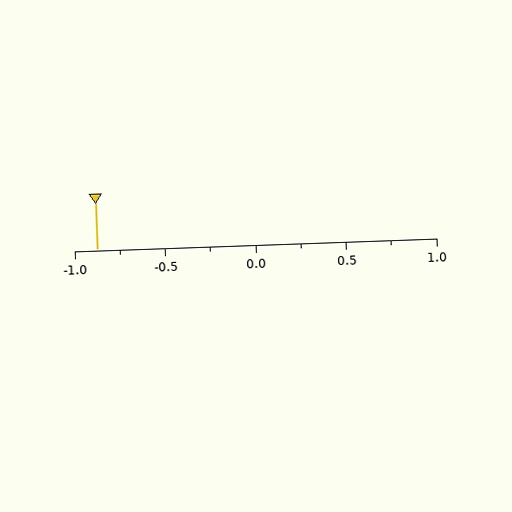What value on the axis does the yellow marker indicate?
The marker indicates approximately -0.88.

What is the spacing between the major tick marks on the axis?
The major ticks are spaced 0.5 apart.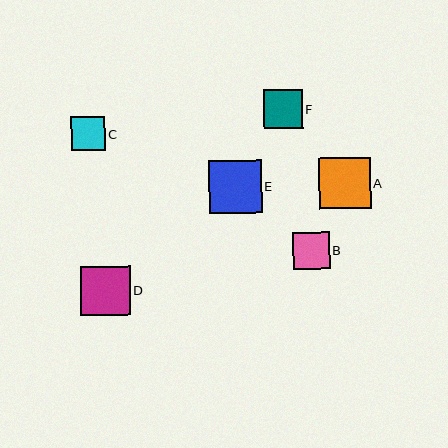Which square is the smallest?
Square C is the smallest with a size of approximately 34 pixels.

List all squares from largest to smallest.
From largest to smallest: E, A, D, F, B, C.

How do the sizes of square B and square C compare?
Square B and square C are approximately the same size.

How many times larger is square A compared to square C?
Square A is approximately 1.5 times the size of square C.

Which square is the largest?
Square E is the largest with a size of approximately 53 pixels.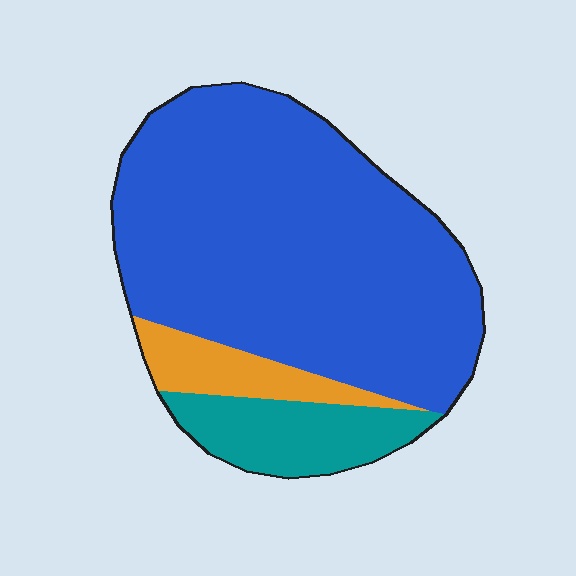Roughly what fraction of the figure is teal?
Teal covers about 15% of the figure.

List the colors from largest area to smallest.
From largest to smallest: blue, teal, orange.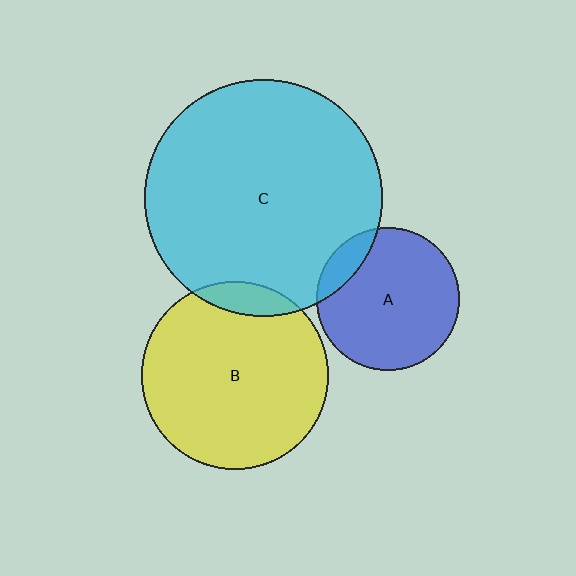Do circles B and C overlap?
Yes.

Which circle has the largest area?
Circle C (cyan).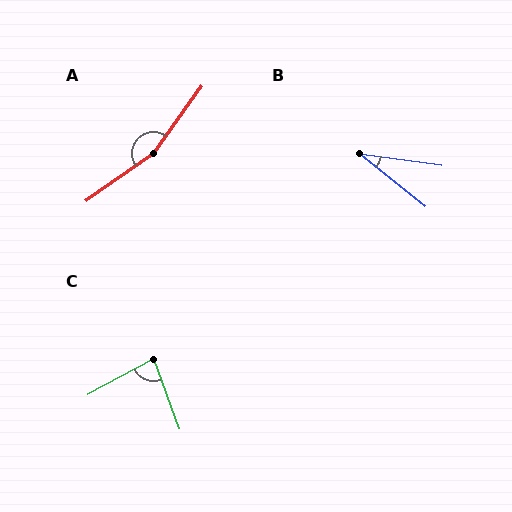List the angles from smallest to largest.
B (31°), C (82°), A (161°).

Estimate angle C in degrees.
Approximately 82 degrees.